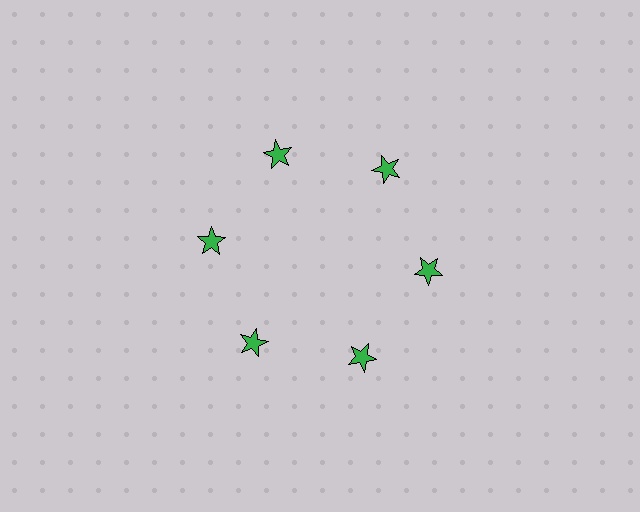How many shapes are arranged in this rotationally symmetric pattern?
There are 6 shapes, arranged in 6 groups of 1.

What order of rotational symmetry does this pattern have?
This pattern has 6-fold rotational symmetry.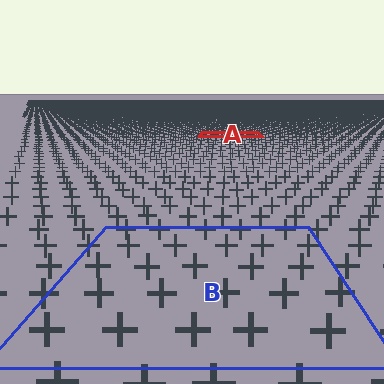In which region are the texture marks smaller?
The texture marks are smaller in region A, because it is farther away.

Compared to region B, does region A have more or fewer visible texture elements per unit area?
Region A has more texture elements per unit area — they are packed more densely because it is farther away.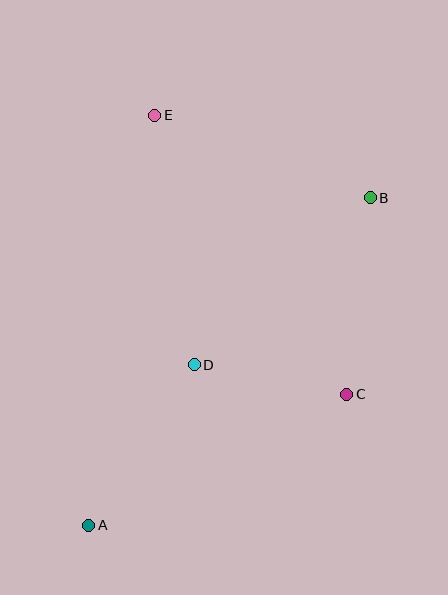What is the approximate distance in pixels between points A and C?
The distance between A and C is approximately 289 pixels.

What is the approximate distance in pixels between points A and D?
The distance between A and D is approximately 192 pixels.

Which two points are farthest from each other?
Points A and B are farthest from each other.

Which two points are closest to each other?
Points C and D are closest to each other.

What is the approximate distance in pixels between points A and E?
The distance between A and E is approximately 415 pixels.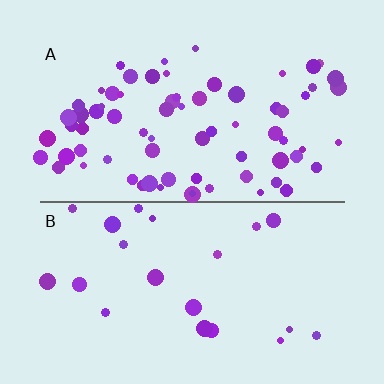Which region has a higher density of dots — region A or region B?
A (the top).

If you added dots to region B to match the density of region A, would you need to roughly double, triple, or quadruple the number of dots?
Approximately triple.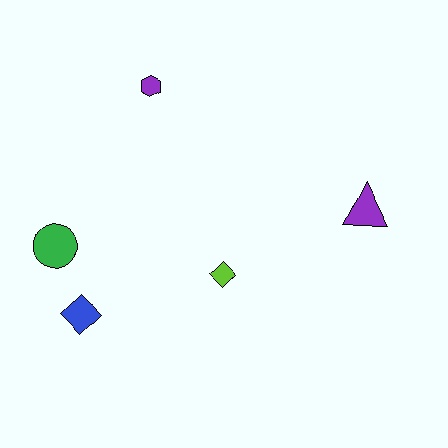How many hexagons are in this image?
There is 1 hexagon.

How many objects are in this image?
There are 5 objects.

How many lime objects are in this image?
There is 1 lime object.